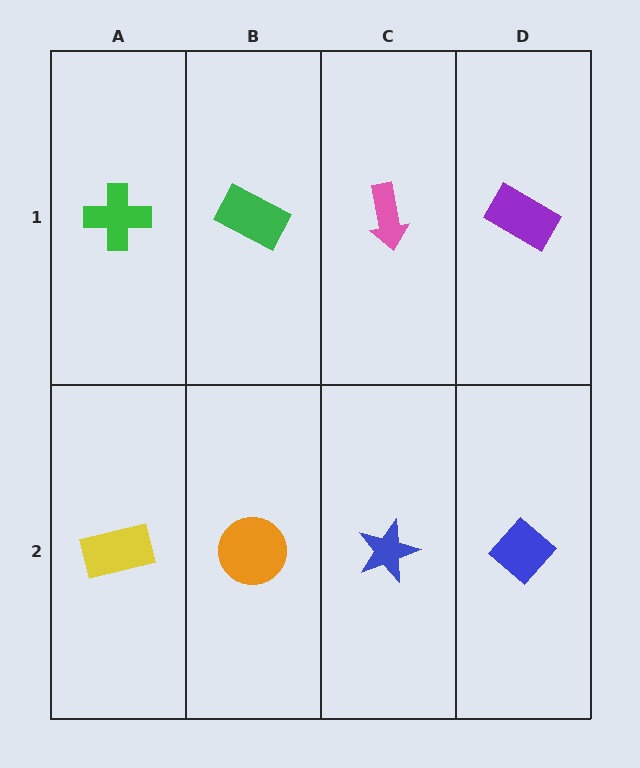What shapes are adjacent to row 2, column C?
A pink arrow (row 1, column C), an orange circle (row 2, column B), a blue diamond (row 2, column D).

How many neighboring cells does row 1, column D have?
2.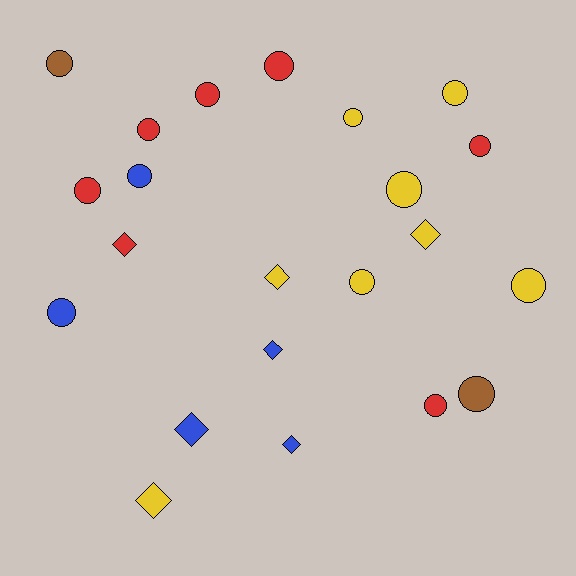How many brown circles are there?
There are 2 brown circles.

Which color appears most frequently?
Yellow, with 8 objects.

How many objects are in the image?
There are 22 objects.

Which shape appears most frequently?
Circle, with 15 objects.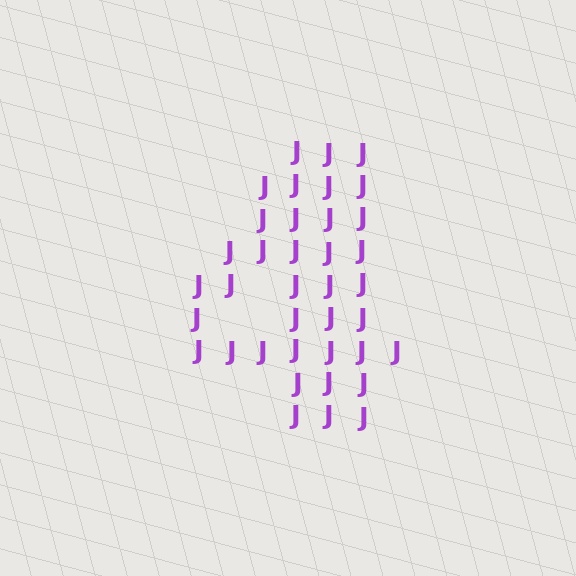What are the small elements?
The small elements are letter J's.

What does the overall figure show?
The overall figure shows the digit 4.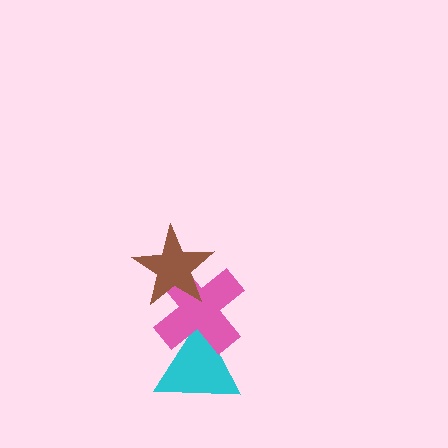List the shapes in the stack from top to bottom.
From top to bottom: the brown star, the pink cross, the cyan triangle.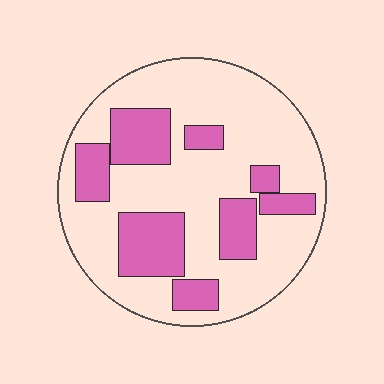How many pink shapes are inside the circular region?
8.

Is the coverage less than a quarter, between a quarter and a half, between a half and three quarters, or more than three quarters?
Between a quarter and a half.